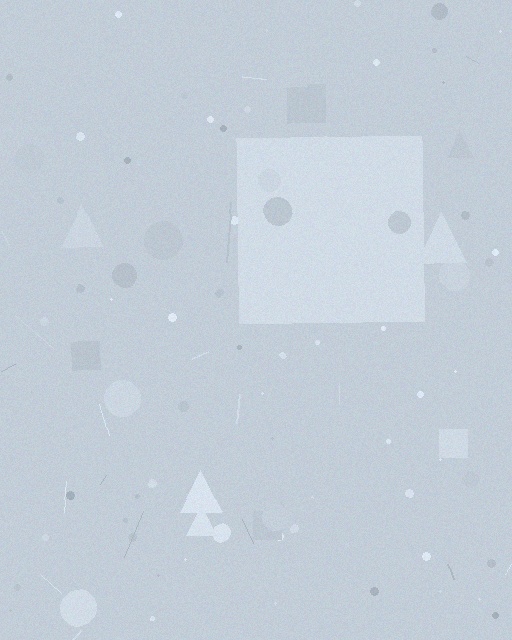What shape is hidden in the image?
A square is hidden in the image.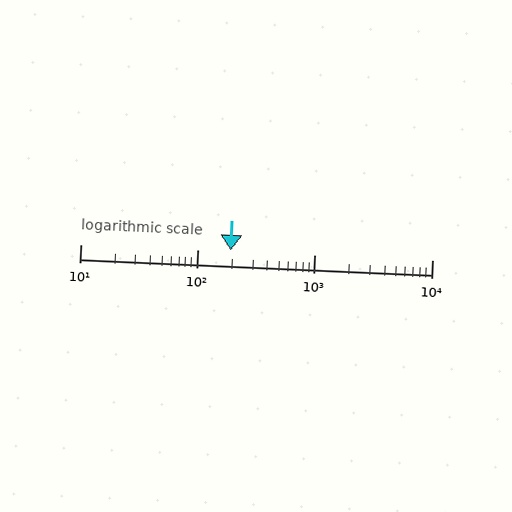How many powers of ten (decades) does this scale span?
The scale spans 3 decades, from 10 to 10000.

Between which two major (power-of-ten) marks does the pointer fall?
The pointer is between 100 and 1000.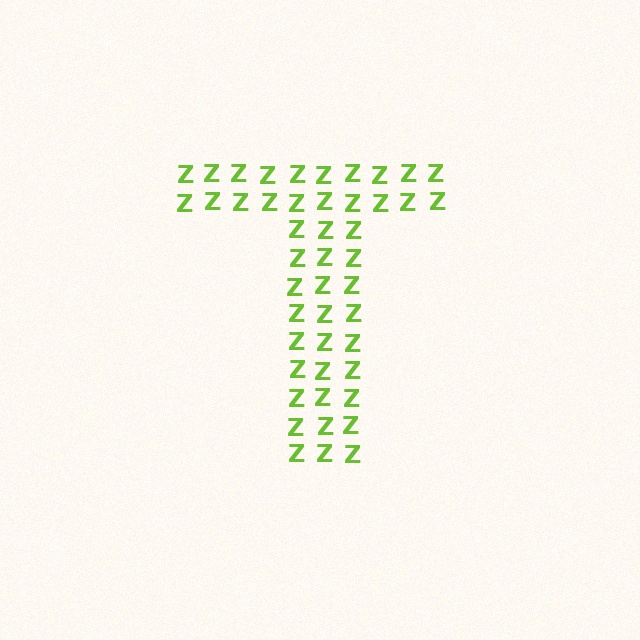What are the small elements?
The small elements are letter Z's.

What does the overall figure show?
The overall figure shows the letter T.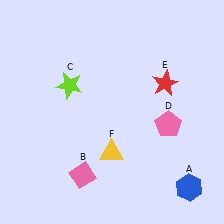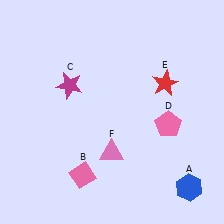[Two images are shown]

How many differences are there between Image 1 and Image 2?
There are 2 differences between the two images.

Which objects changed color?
C changed from lime to magenta. F changed from yellow to pink.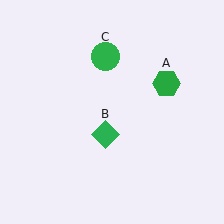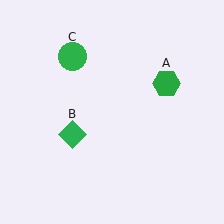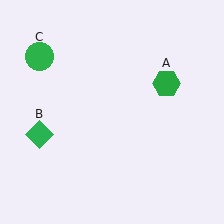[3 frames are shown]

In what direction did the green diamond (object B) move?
The green diamond (object B) moved left.